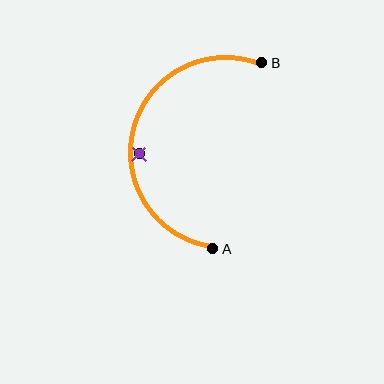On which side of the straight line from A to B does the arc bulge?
The arc bulges to the left of the straight line connecting A and B.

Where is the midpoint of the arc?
The arc midpoint is the point on the curve farthest from the straight line joining A and B. It sits to the left of that line.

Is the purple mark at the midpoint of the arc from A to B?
No — the purple mark does not lie on the arc at all. It sits slightly inside the curve.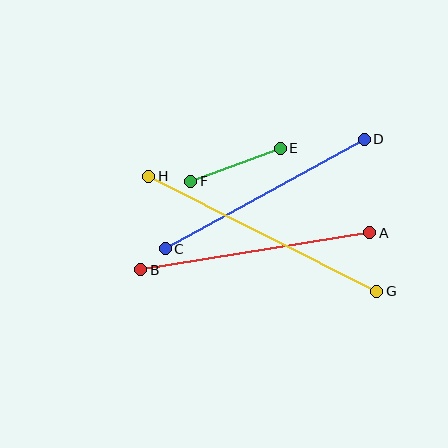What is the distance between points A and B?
The distance is approximately 232 pixels.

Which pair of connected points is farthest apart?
Points G and H are farthest apart.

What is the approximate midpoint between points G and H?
The midpoint is at approximately (263, 234) pixels.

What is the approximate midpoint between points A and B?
The midpoint is at approximately (255, 251) pixels.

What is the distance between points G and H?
The distance is approximately 255 pixels.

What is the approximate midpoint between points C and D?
The midpoint is at approximately (265, 194) pixels.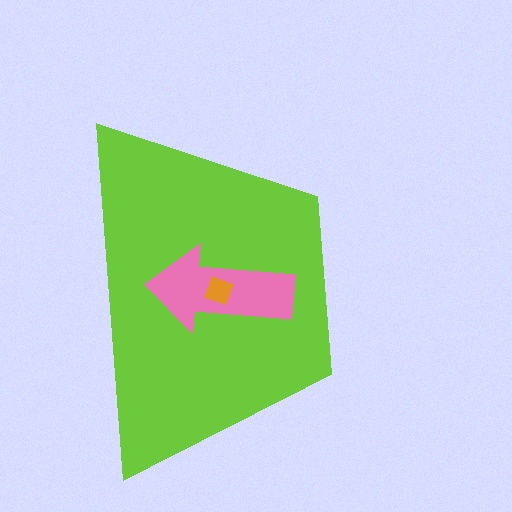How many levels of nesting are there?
3.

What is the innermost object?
The orange diamond.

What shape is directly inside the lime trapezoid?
The pink arrow.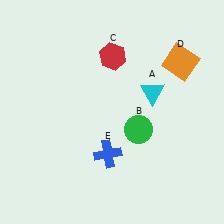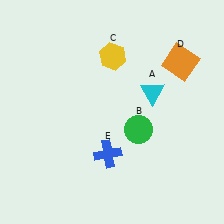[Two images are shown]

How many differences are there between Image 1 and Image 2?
There is 1 difference between the two images.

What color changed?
The hexagon (C) changed from red in Image 1 to yellow in Image 2.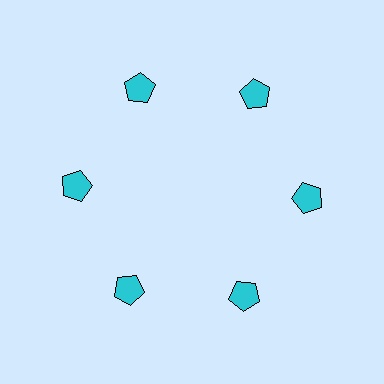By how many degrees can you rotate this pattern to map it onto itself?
The pattern maps onto itself every 60 degrees of rotation.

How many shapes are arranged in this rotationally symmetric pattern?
There are 6 shapes, arranged in 6 groups of 1.